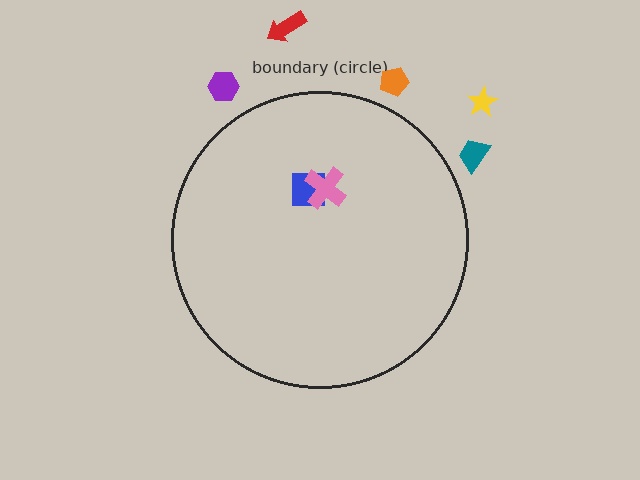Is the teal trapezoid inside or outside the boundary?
Outside.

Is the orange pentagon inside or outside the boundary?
Outside.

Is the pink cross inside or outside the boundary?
Inside.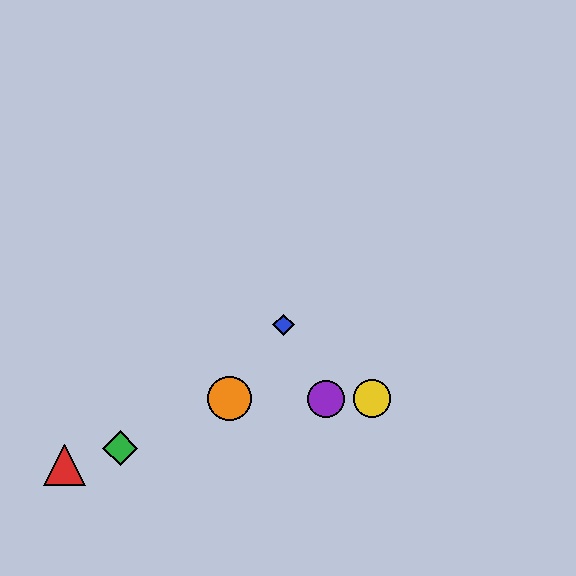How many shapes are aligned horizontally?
3 shapes (the yellow circle, the purple circle, the orange circle) are aligned horizontally.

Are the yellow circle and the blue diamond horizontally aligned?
No, the yellow circle is at y≈399 and the blue diamond is at y≈325.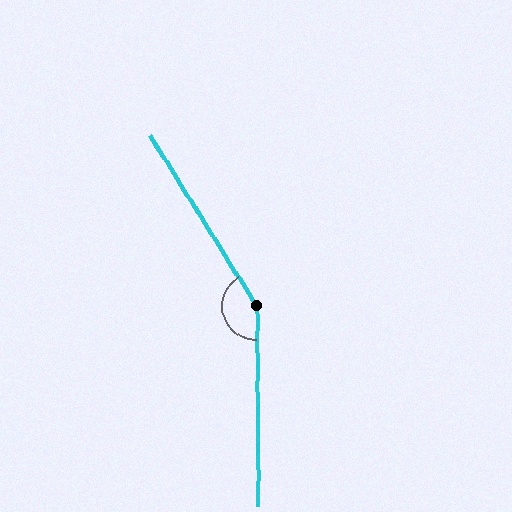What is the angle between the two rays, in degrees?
Approximately 148 degrees.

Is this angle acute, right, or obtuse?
It is obtuse.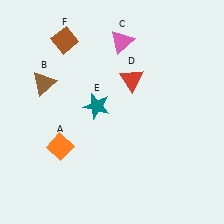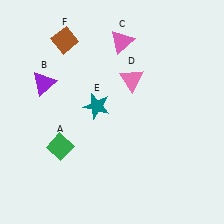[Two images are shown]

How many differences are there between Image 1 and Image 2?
There are 3 differences between the two images.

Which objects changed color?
A changed from orange to green. B changed from brown to purple. D changed from red to pink.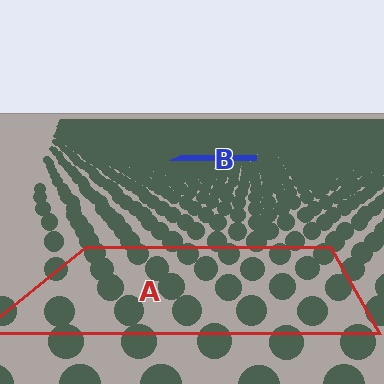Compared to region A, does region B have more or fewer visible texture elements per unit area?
Region B has more texture elements per unit area — they are packed more densely because it is farther away.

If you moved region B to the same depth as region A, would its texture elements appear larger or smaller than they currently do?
They would appear larger. At a closer depth, the same texture elements are projected at a bigger on-screen size.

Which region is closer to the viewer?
Region A is closer. The texture elements there are larger and more spread out.